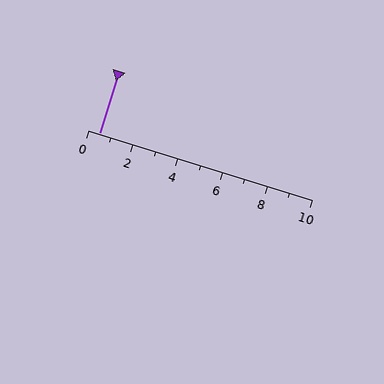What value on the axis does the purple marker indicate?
The marker indicates approximately 0.5.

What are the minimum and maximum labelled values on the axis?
The axis runs from 0 to 10.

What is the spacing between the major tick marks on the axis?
The major ticks are spaced 2 apart.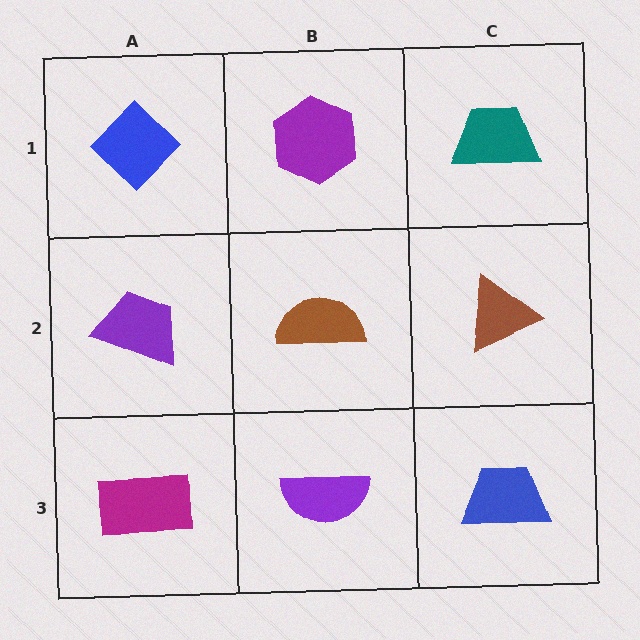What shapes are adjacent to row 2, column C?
A teal trapezoid (row 1, column C), a blue trapezoid (row 3, column C), a brown semicircle (row 2, column B).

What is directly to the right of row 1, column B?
A teal trapezoid.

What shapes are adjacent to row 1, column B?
A brown semicircle (row 2, column B), a blue diamond (row 1, column A), a teal trapezoid (row 1, column C).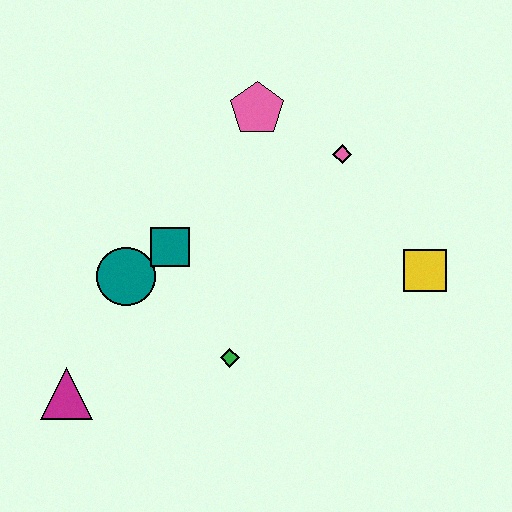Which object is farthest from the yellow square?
The magenta triangle is farthest from the yellow square.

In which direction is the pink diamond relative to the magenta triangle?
The pink diamond is to the right of the magenta triangle.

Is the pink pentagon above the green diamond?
Yes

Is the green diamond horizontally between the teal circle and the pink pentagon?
Yes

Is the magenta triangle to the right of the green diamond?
No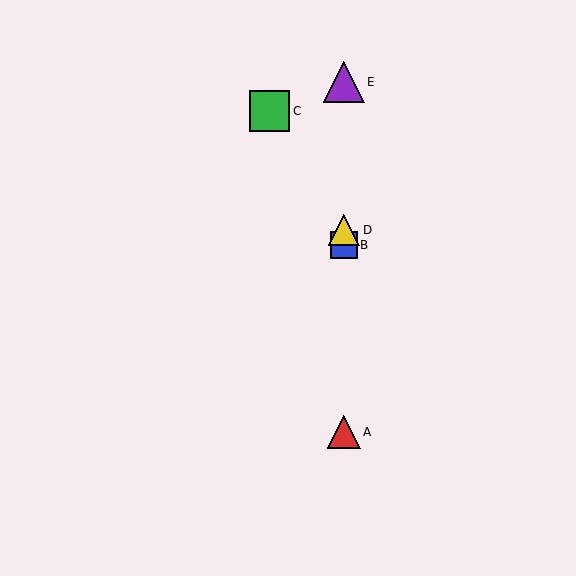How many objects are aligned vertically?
4 objects (A, B, D, E) are aligned vertically.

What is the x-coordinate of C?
Object C is at x≈269.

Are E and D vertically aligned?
Yes, both are at x≈344.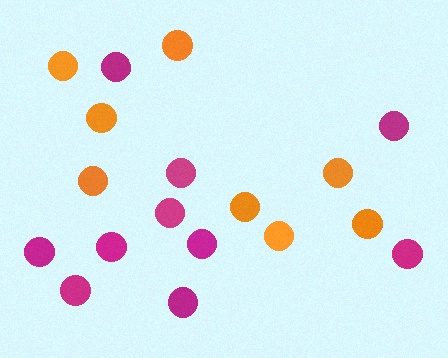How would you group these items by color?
There are 2 groups: one group of orange circles (8) and one group of magenta circles (10).